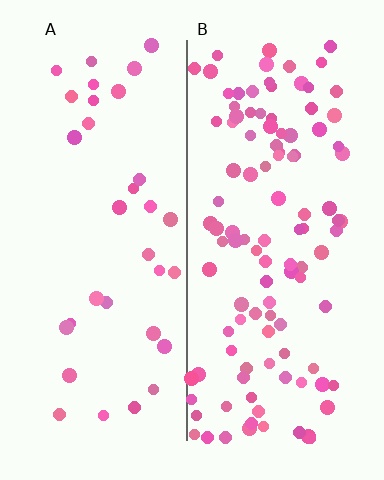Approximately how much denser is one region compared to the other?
Approximately 3.1× — region B over region A.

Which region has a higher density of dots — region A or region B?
B (the right).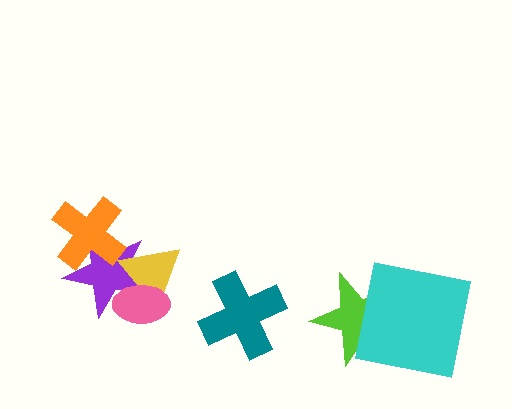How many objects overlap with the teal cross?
0 objects overlap with the teal cross.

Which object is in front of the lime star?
The cyan square is in front of the lime star.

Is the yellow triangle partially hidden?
Yes, it is partially covered by another shape.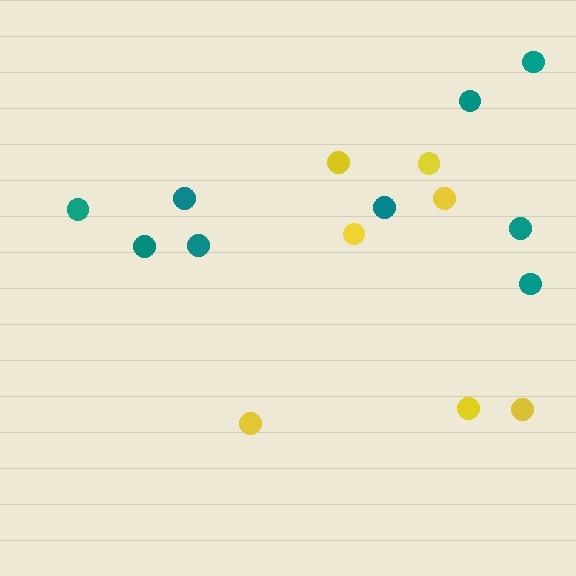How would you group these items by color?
There are 2 groups: one group of yellow circles (7) and one group of teal circles (9).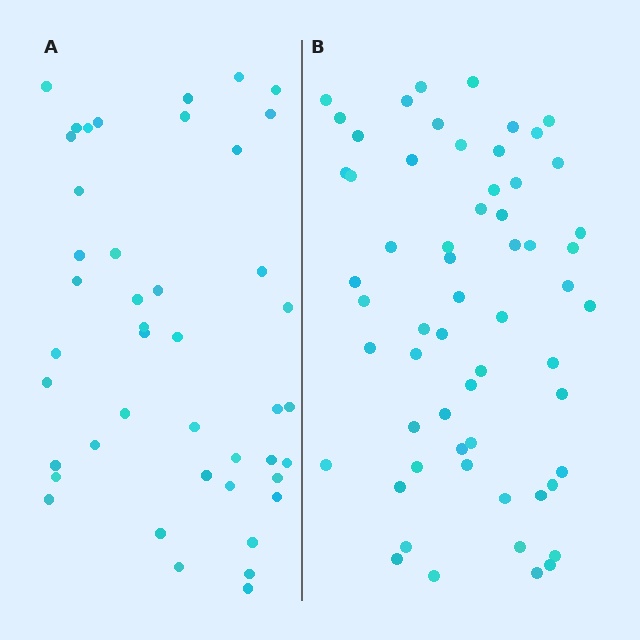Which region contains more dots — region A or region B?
Region B (the right region) has more dots.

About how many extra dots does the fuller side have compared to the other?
Region B has approximately 15 more dots than region A.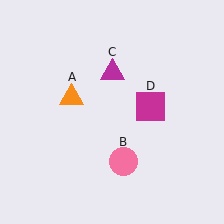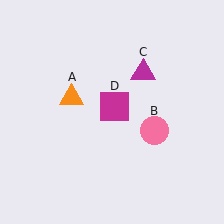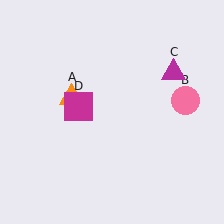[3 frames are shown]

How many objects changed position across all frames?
3 objects changed position: pink circle (object B), magenta triangle (object C), magenta square (object D).